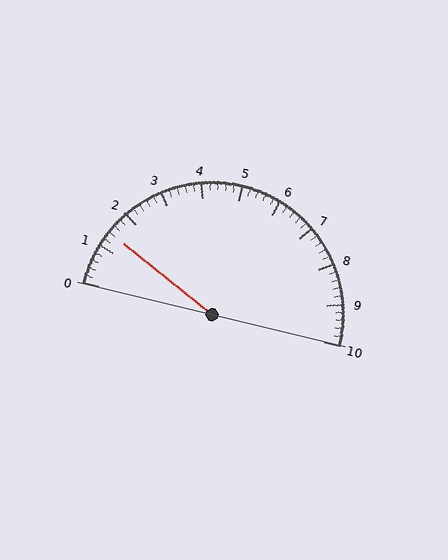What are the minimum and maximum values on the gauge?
The gauge ranges from 0 to 10.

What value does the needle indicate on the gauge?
The needle indicates approximately 1.4.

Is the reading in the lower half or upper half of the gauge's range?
The reading is in the lower half of the range (0 to 10).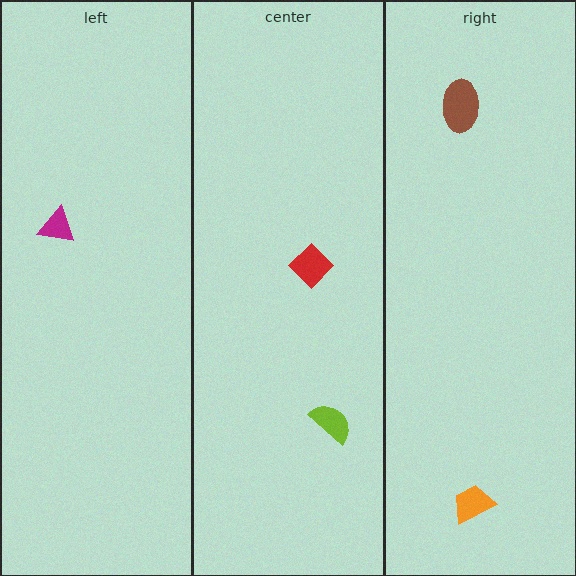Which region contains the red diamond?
The center region.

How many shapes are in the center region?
2.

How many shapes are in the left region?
1.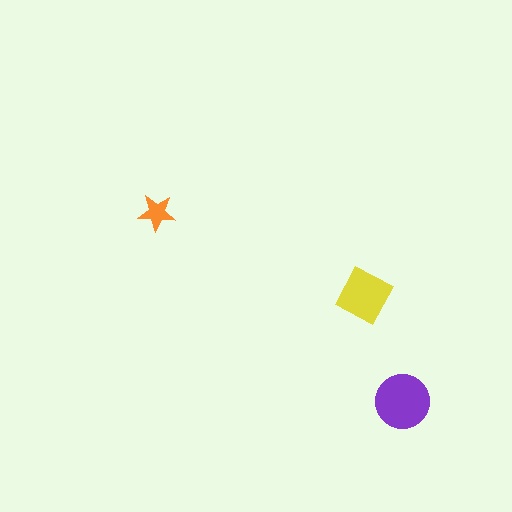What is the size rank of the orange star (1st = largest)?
3rd.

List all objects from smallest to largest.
The orange star, the yellow square, the purple circle.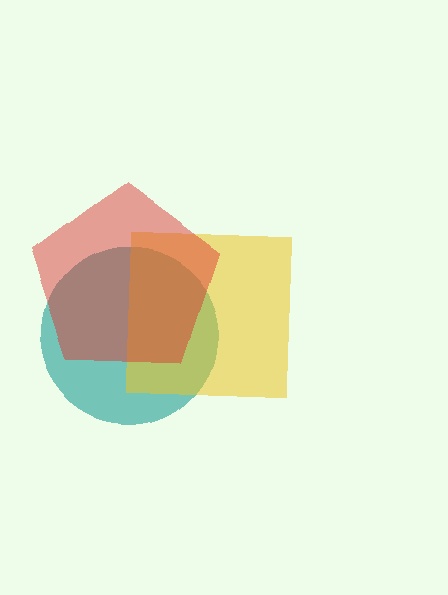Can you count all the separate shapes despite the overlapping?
Yes, there are 3 separate shapes.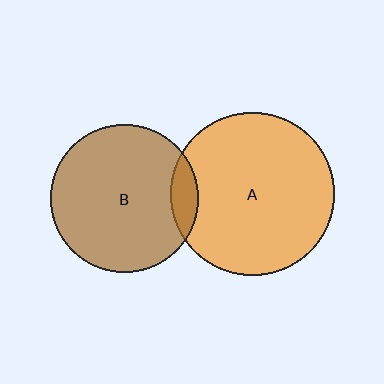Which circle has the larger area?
Circle A (orange).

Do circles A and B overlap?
Yes.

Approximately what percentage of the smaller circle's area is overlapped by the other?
Approximately 10%.